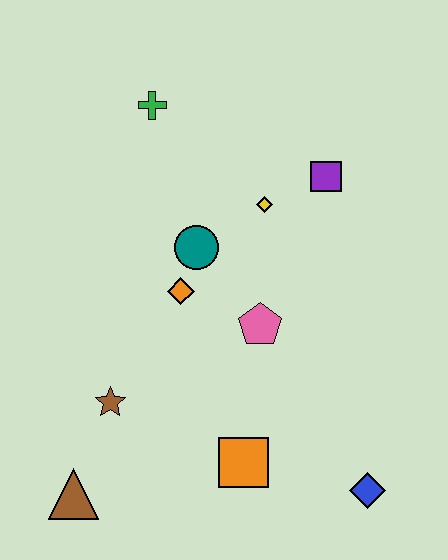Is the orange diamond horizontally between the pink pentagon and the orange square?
No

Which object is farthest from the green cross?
The blue diamond is farthest from the green cross.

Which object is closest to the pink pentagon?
The orange diamond is closest to the pink pentagon.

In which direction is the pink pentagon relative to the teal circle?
The pink pentagon is below the teal circle.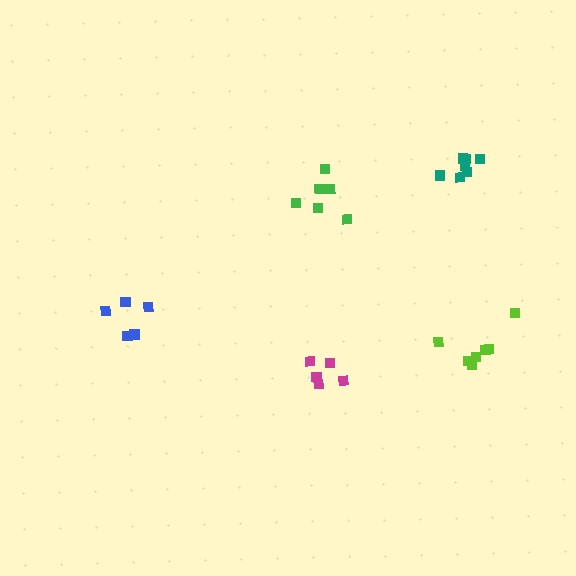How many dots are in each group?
Group 1: 5 dots, Group 2: 6 dots, Group 3: 5 dots, Group 4: 7 dots, Group 5: 7 dots (30 total).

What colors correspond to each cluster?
The clusters are colored: magenta, green, blue, teal, lime.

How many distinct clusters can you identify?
There are 5 distinct clusters.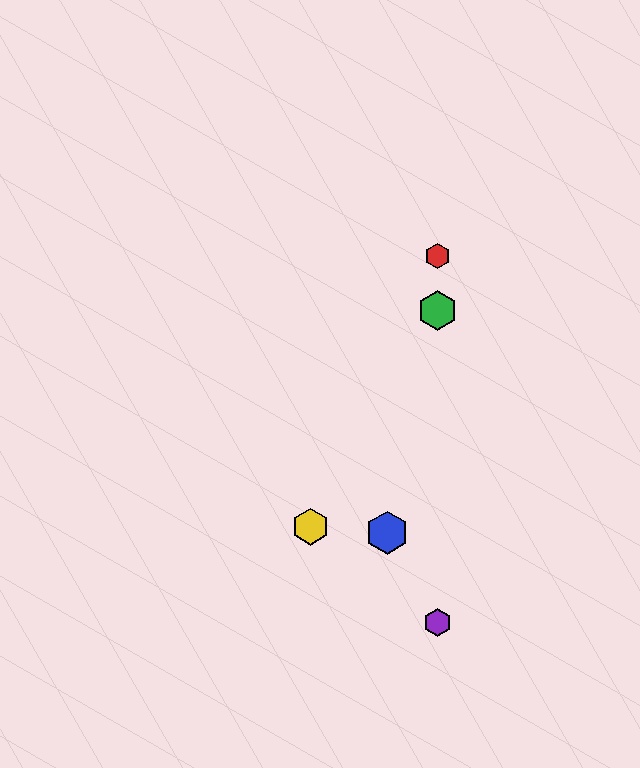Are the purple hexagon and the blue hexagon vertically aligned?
No, the purple hexagon is at x≈437 and the blue hexagon is at x≈387.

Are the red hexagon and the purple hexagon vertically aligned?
Yes, both are at x≈437.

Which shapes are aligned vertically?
The red hexagon, the green hexagon, the purple hexagon are aligned vertically.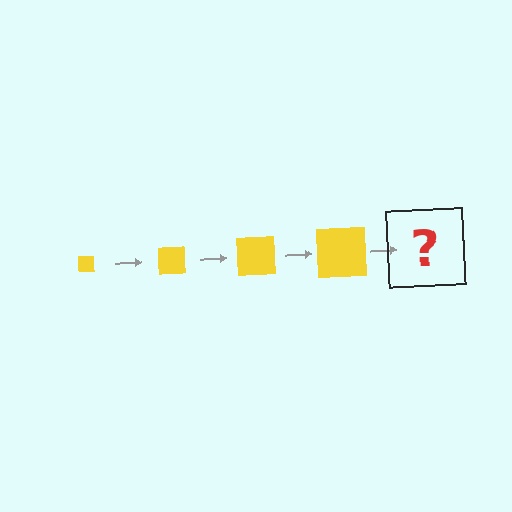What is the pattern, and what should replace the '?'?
The pattern is that the square gets progressively larger each step. The '?' should be a yellow square, larger than the previous one.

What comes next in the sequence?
The next element should be a yellow square, larger than the previous one.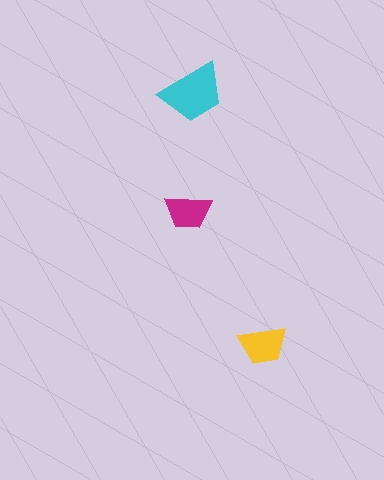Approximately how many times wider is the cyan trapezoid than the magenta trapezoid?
About 1.5 times wider.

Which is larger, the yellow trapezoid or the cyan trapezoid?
The cyan one.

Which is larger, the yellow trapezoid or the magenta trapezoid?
The yellow one.